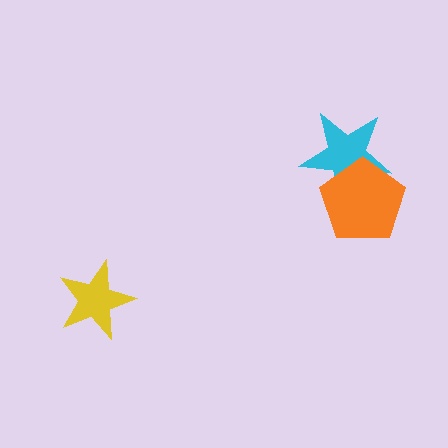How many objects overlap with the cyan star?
1 object overlaps with the cyan star.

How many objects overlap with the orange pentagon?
1 object overlaps with the orange pentagon.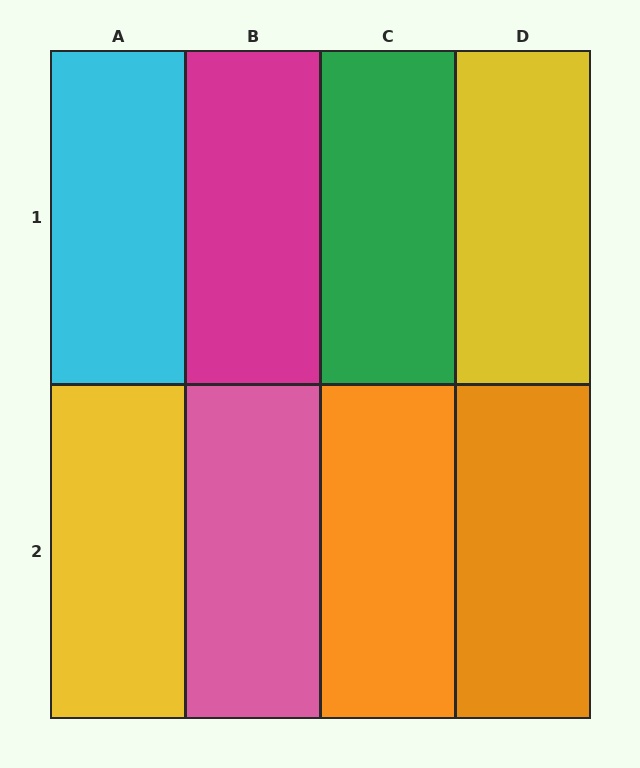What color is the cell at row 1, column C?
Green.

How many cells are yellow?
2 cells are yellow.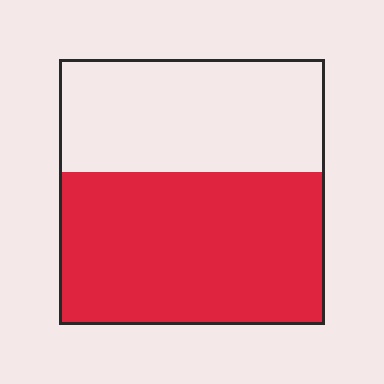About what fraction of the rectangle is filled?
About three fifths (3/5).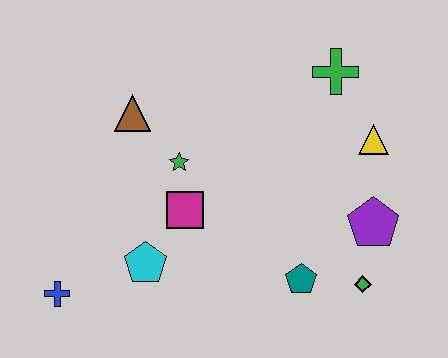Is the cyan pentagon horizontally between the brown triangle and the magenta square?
Yes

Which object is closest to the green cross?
The yellow triangle is closest to the green cross.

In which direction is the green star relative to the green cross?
The green star is to the left of the green cross.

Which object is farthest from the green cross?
The blue cross is farthest from the green cross.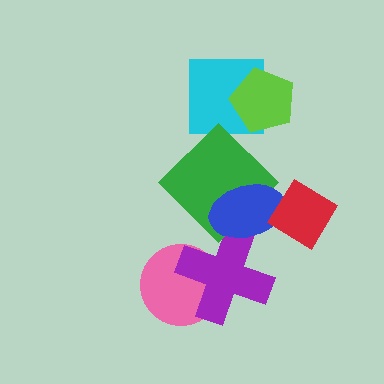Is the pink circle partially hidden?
Yes, it is partially covered by another shape.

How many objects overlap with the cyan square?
1 object overlaps with the cyan square.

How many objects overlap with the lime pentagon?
1 object overlaps with the lime pentagon.